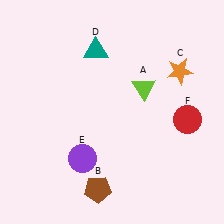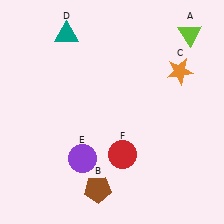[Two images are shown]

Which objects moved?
The objects that moved are: the lime triangle (A), the teal triangle (D), the red circle (F).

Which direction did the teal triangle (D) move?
The teal triangle (D) moved left.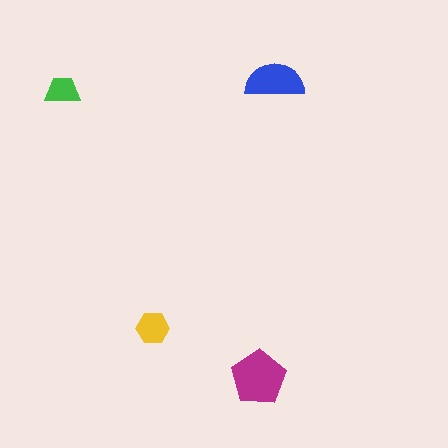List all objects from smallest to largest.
The green trapezoid, the yellow hexagon, the blue semicircle, the magenta pentagon.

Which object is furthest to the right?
The blue semicircle is rightmost.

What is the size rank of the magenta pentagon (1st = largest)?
1st.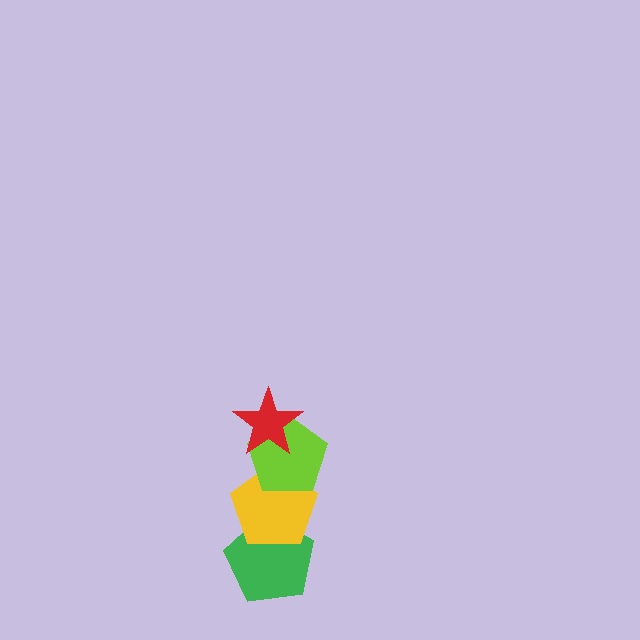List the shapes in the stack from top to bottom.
From top to bottom: the red star, the lime pentagon, the yellow pentagon, the green pentagon.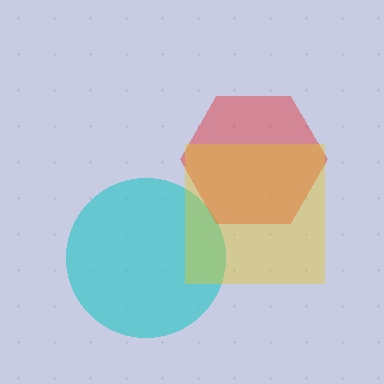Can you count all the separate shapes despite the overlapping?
Yes, there are 3 separate shapes.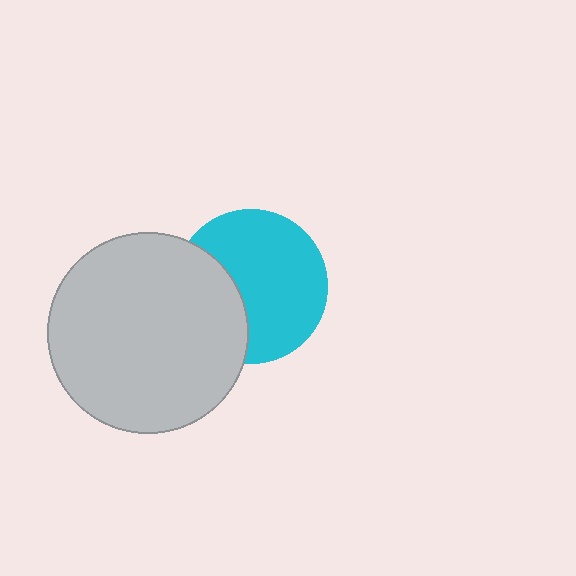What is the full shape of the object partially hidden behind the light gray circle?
The partially hidden object is a cyan circle.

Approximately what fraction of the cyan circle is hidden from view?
Roughly 33% of the cyan circle is hidden behind the light gray circle.